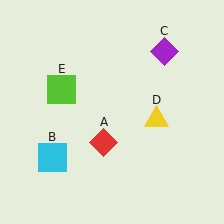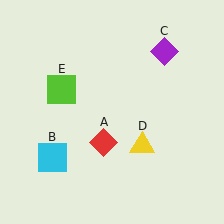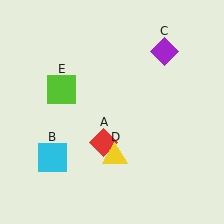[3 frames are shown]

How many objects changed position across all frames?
1 object changed position: yellow triangle (object D).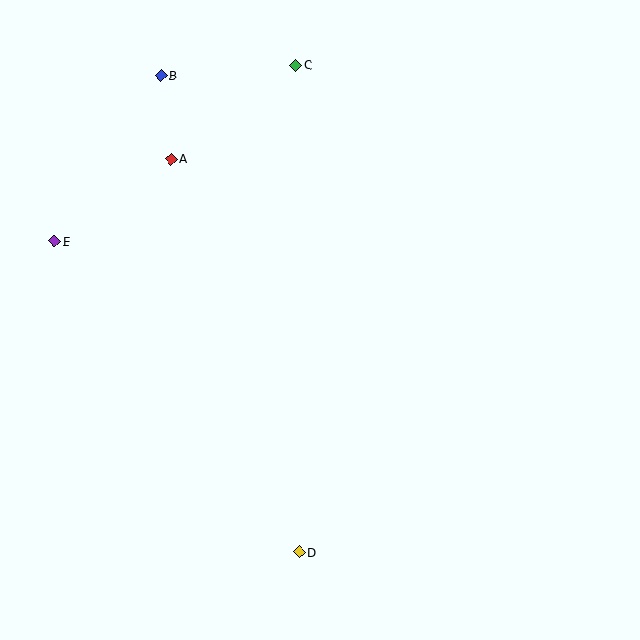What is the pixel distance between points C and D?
The distance between C and D is 487 pixels.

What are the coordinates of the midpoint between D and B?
The midpoint between D and B is at (230, 314).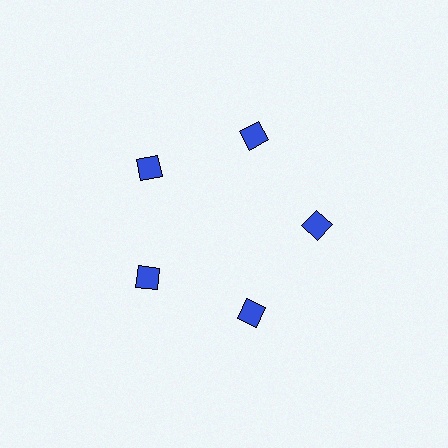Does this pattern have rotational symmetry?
Yes, this pattern has 5-fold rotational symmetry. It looks the same after rotating 72 degrees around the center.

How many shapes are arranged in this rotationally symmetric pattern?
There are 5 shapes, arranged in 5 groups of 1.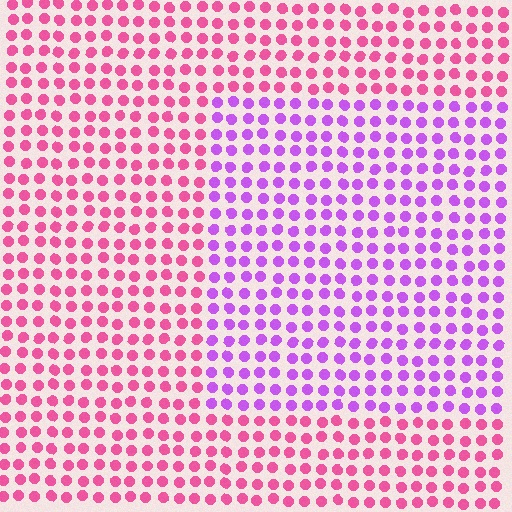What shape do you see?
I see a rectangle.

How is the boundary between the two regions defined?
The boundary is defined purely by a slight shift in hue (about 46 degrees). Spacing, size, and orientation are identical on both sides.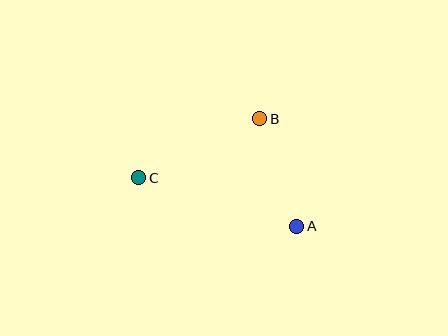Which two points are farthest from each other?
Points A and C are farthest from each other.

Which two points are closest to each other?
Points A and B are closest to each other.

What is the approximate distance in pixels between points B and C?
The distance between B and C is approximately 135 pixels.